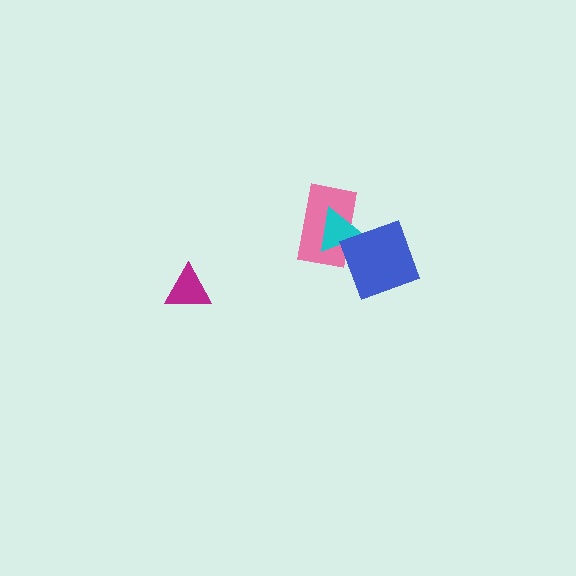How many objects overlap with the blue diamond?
2 objects overlap with the blue diamond.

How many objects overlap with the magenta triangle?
0 objects overlap with the magenta triangle.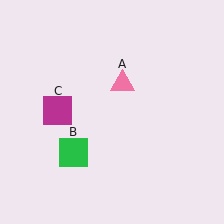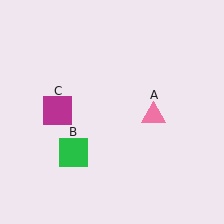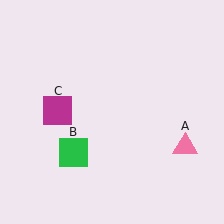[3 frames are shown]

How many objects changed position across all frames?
1 object changed position: pink triangle (object A).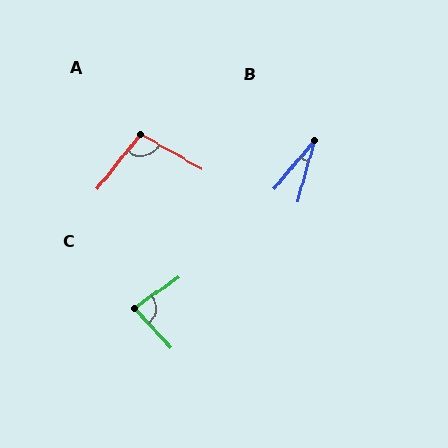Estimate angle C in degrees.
Approximately 82 degrees.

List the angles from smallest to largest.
B (25°), C (82°), A (99°).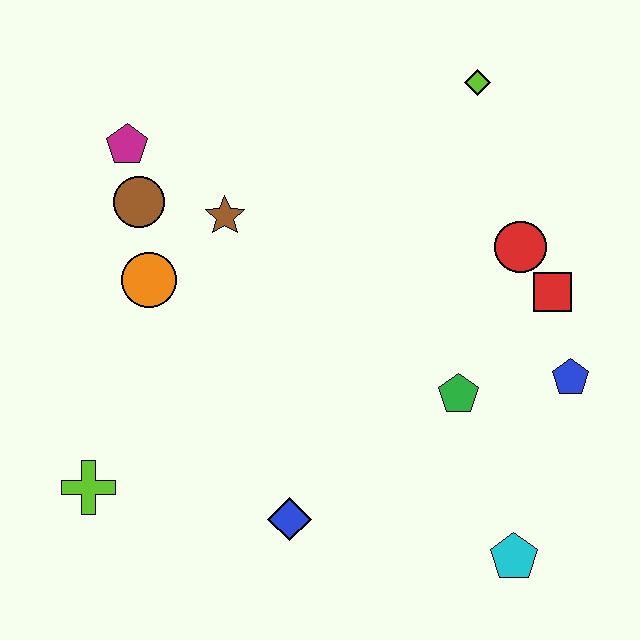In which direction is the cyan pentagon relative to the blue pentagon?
The cyan pentagon is below the blue pentagon.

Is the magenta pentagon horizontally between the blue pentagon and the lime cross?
Yes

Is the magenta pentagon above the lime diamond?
No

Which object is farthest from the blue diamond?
The lime diamond is farthest from the blue diamond.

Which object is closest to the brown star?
The brown circle is closest to the brown star.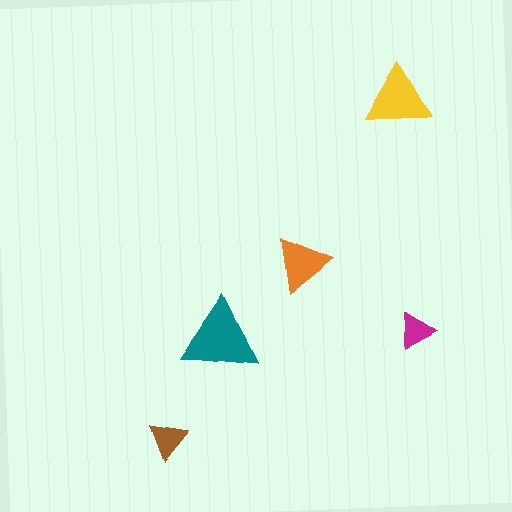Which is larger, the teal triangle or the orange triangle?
The teal one.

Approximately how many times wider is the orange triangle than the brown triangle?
About 1.5 times wider.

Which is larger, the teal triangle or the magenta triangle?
The teal one.